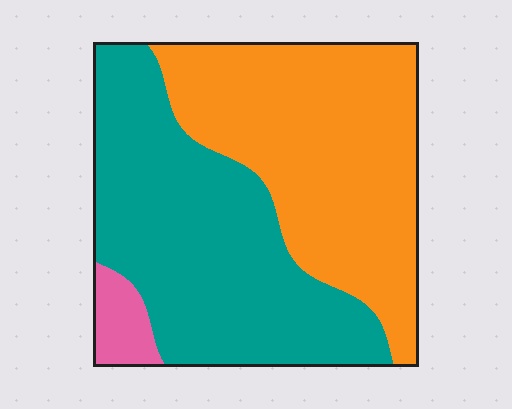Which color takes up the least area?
Pink, at roughly 5%.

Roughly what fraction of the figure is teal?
Teal takes up about one half (1/2) of the figure.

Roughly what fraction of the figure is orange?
Orange takes up about one half (1/2) of the figure.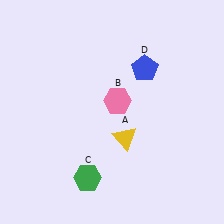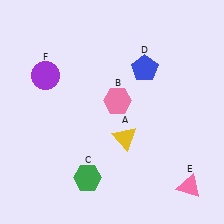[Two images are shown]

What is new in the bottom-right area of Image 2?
A pink triangle (E) was added in the bottom-right area of Image 2.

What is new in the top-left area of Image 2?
A purple circle (F) was added in the top-left area of Image 2.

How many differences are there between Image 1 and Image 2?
There are 2 differences between the two images.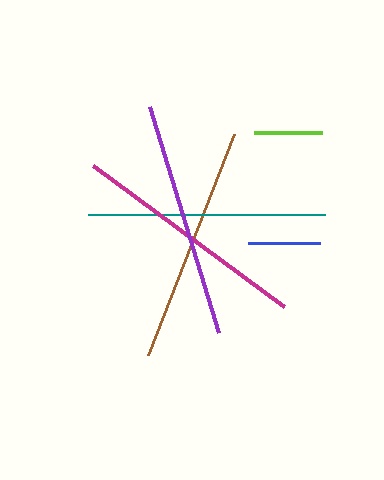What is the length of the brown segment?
The brown segment is approximately 237 pixels long.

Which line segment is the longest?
The magenta line is the longest at approximately 238 pixels.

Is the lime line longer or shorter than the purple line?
The purple line is longer than the lime line.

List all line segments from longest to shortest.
From longest to shortest: magenta, brown, teal, purple, blue, lime.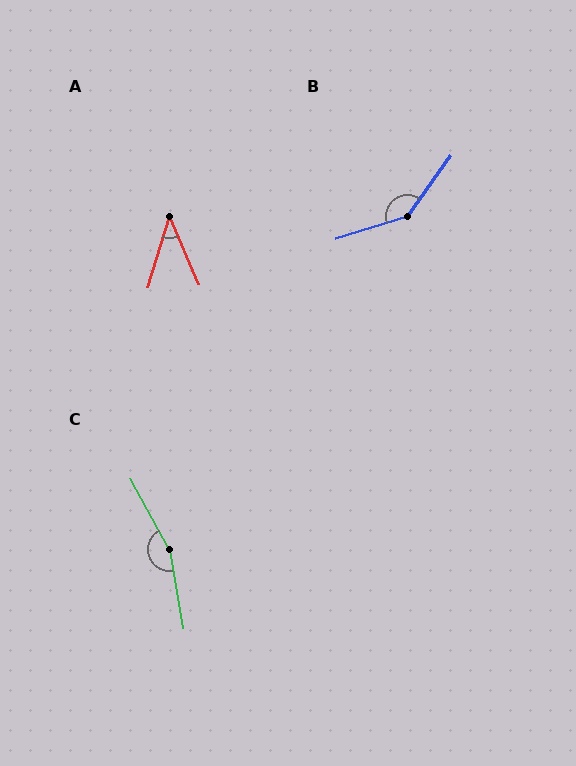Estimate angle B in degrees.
Approximately 142 degrees.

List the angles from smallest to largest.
A (41°), B (142°), C (161°).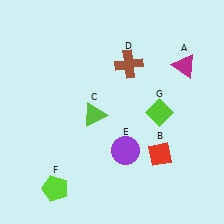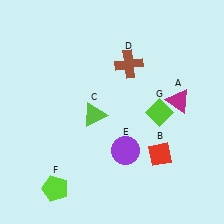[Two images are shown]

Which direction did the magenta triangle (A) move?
The magenta triangle (A) moved down.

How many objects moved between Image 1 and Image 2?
1 object moved between the two images.